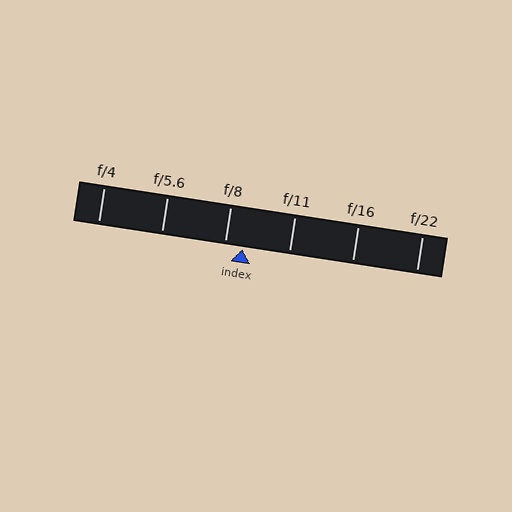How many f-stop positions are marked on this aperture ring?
There are 6 f-stop positions marked.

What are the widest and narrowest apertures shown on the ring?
The widest aperture shown is f/4 and the narrowest is f/22.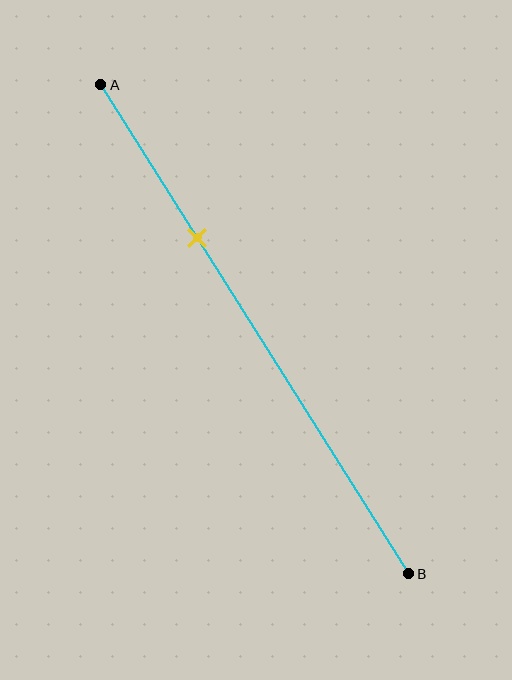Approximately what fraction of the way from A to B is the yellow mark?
The yellow mark is approximately 30% of the way from A to B.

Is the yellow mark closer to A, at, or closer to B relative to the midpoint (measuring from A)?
The yellow mark is closer to point A than the midpoint of segment AB.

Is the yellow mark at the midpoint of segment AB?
No, the mark is at about 30% from A, not at the 50% midpoint.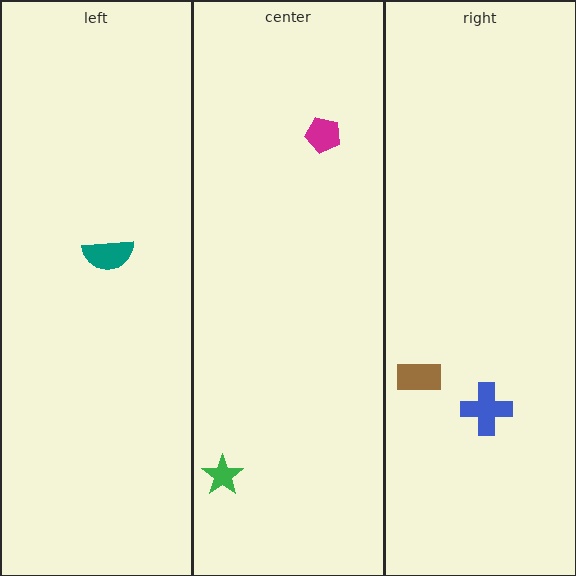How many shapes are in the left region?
1.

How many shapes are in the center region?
2.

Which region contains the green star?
The center region.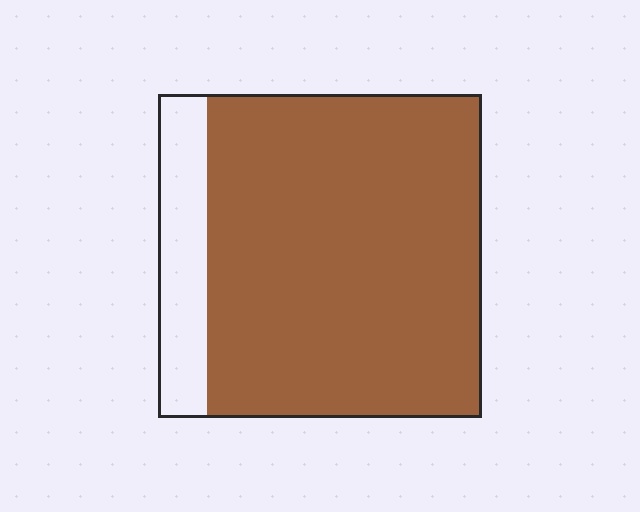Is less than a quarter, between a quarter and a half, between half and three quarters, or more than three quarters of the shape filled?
More than three quarters.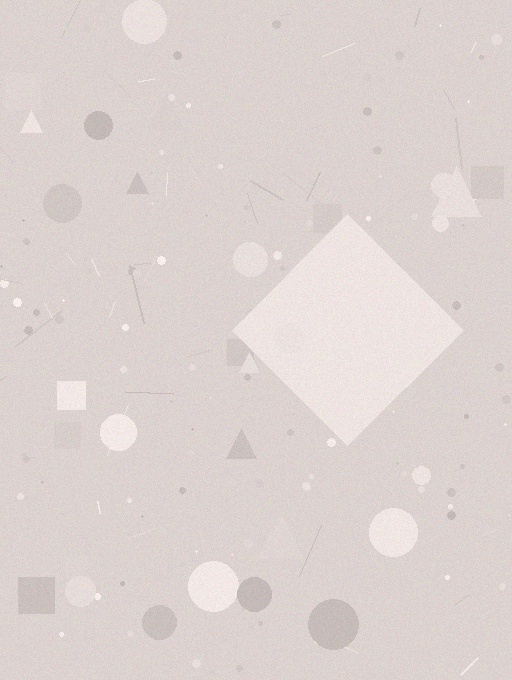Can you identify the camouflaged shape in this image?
The camouflaged shape is a diamond.